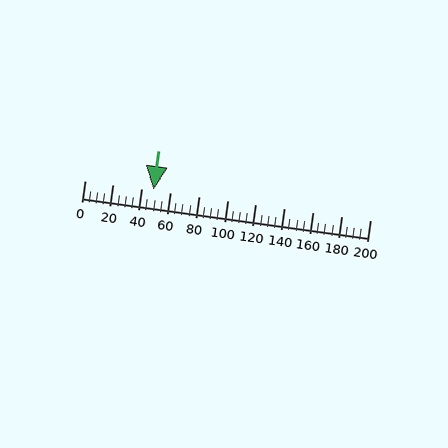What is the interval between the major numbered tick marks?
The major tick marks are spaced 20 units apart.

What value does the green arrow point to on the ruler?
The green arrow points to approximately 48.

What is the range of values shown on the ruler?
The ruler shows values from 0 to 200.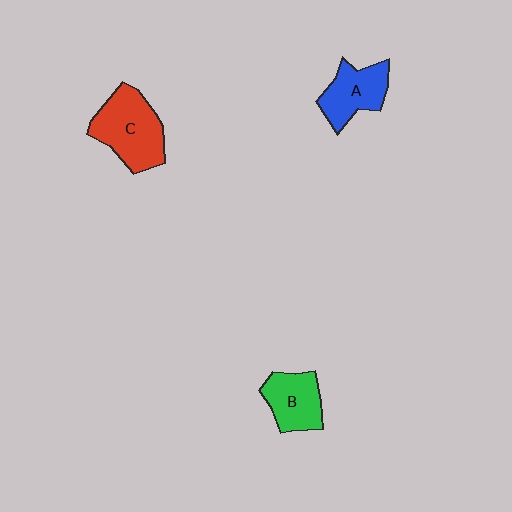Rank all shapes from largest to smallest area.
From largest to smallest: C (red), A (blue), B (green).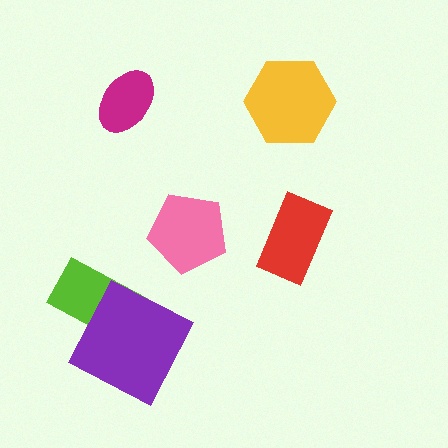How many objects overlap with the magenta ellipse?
0 objects overlap with the magenta ellipse.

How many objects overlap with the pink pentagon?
0 objects overlap with the pink pentagon.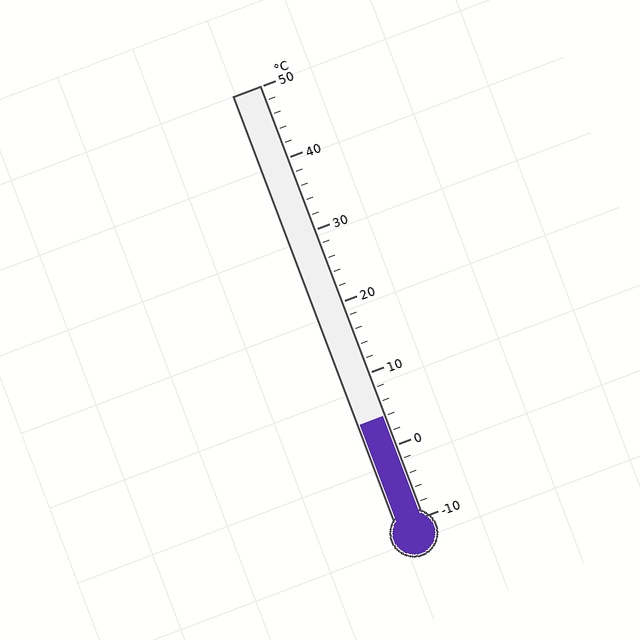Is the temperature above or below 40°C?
The temperature is below 40°C.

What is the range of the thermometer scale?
The thermometer scale ranges from -10°C to 50°C.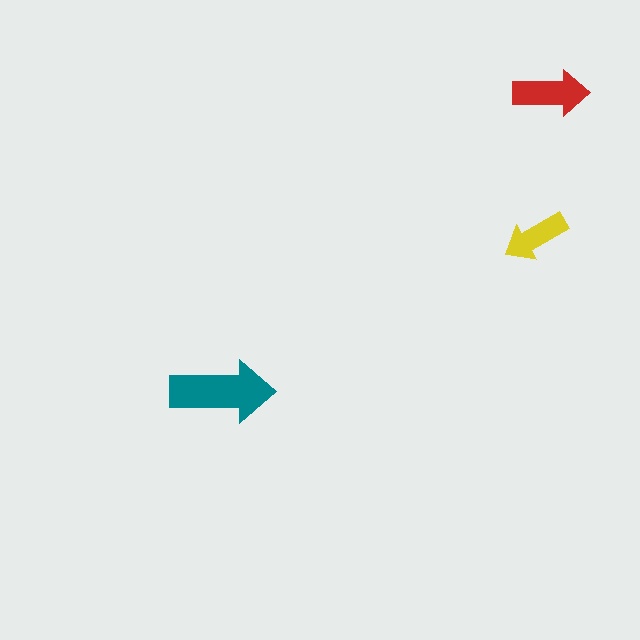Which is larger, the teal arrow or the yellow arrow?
The teal one.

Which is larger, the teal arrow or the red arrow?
The teal one.